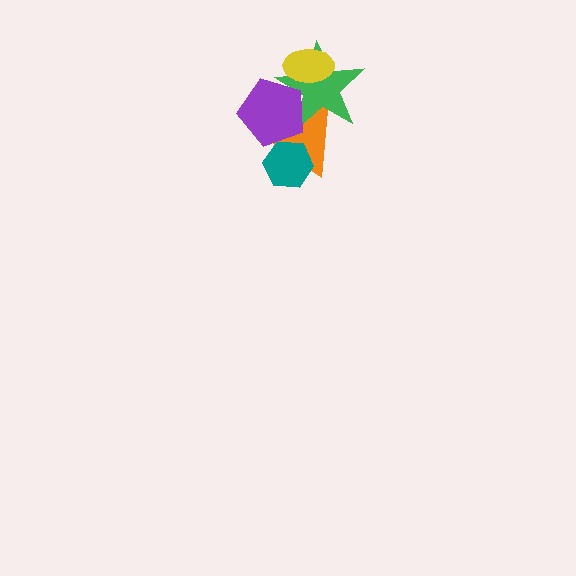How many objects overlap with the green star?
3 objects overlap with the green star.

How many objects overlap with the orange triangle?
3 objects overlap with the orange triangle.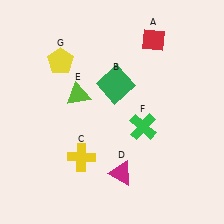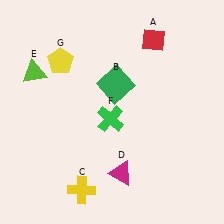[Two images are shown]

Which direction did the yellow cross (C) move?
The yellow cross (C) moved down.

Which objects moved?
The objects that moved are: the yellow cross (C), the lime triangle (E), the green cross (F).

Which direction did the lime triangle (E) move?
The lime triangle (E) moved left.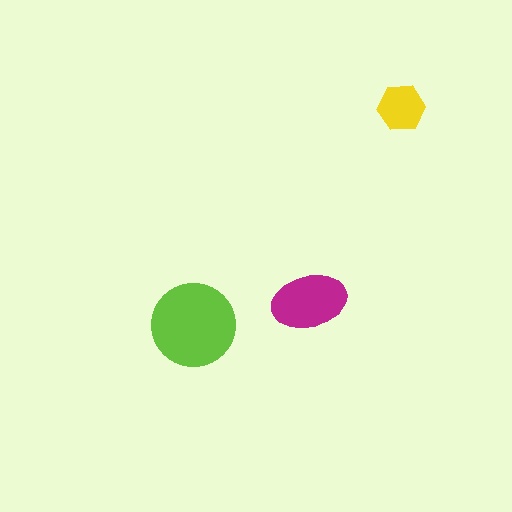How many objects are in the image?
There are 3 objects in the image.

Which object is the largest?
The lime circle.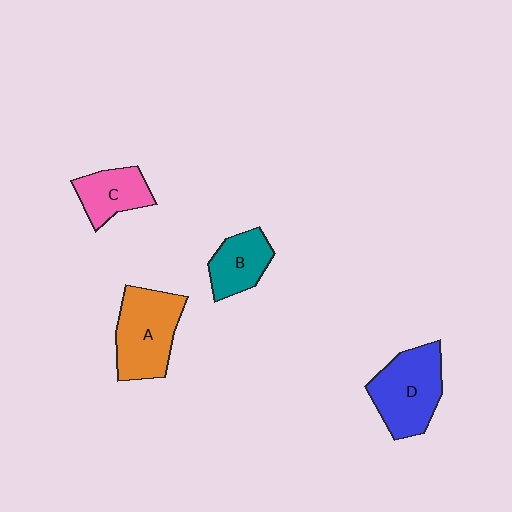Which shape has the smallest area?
Shape C (pink).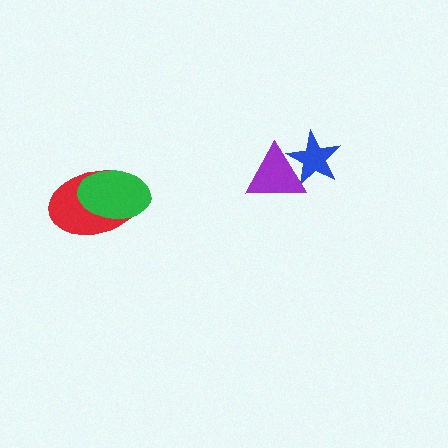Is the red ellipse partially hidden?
Yes, it is partially covered by another shape.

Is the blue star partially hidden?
Yes, it is partially covered by another shape.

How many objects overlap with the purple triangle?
1 object overlaps with the purple triangle.